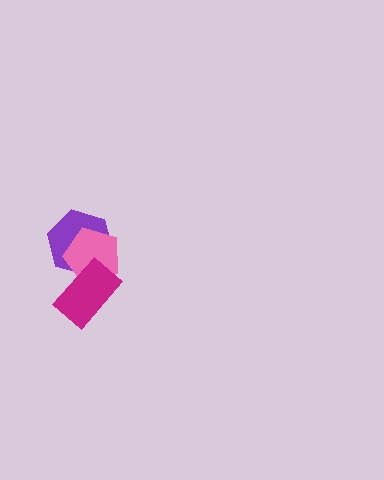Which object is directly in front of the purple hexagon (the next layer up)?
The pink pentagon is directly in front of the purple hexagon.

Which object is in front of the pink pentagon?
The magenta rectangle is in front of the pink pentagon.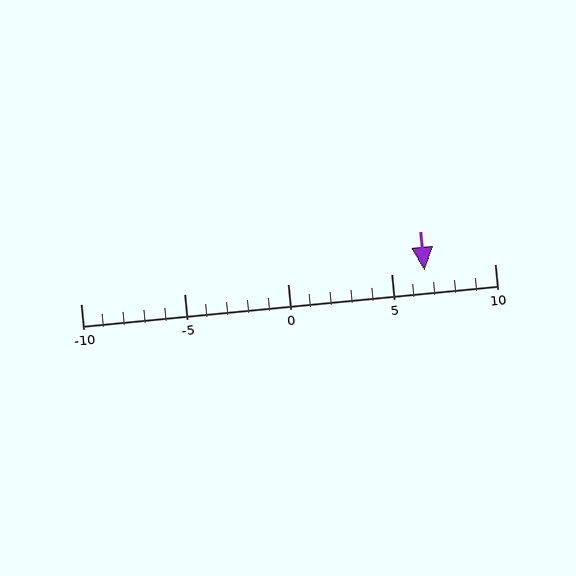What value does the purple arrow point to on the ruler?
The purple arrow points to approximately 7.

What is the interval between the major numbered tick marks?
The major tick marks are spaced 5 units apart.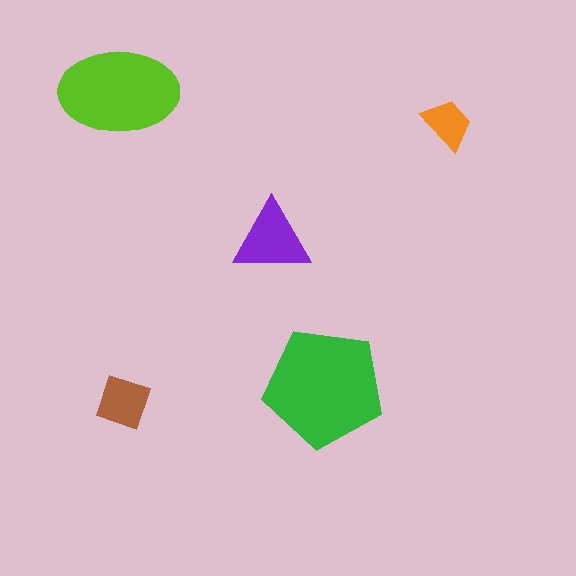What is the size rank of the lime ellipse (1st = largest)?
2nd.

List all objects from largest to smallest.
The green pentagon, the lime ellipse, the purple triangle, the brown diamond, the orange trapezoid.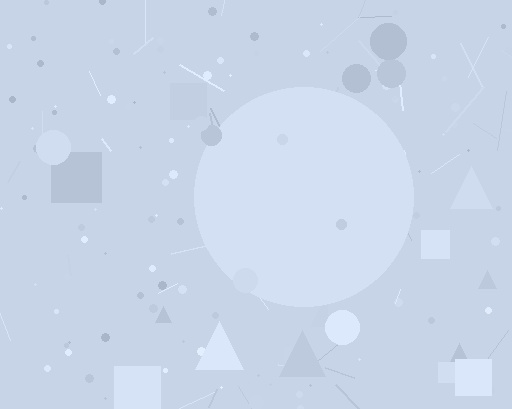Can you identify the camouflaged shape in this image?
The camouflaged shape is a circle.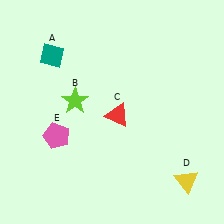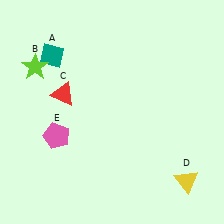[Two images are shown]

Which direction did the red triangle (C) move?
The red triangle (C) moved left.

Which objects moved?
The objects that moved are: the lime star (B), the red triangle (C).